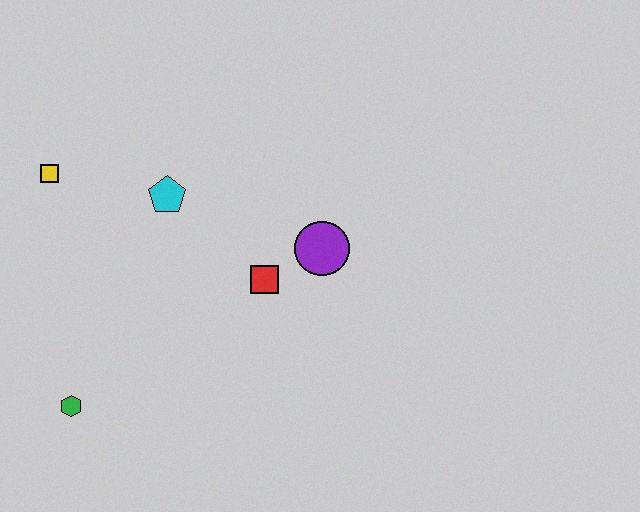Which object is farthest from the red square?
The yellow square is farthest from the red square.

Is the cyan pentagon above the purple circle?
Yes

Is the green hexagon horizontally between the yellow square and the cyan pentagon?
Yes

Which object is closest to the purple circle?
The red square is closest to the purple circle.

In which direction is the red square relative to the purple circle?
The red square is to the left of the purple circle.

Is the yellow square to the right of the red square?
No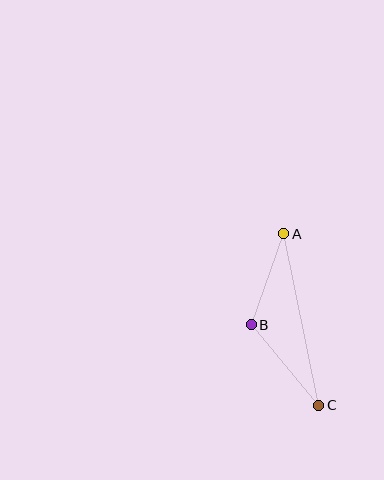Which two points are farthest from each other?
Points A and C are farthest from each other.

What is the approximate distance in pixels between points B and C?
The distance between B and C is approximately 105 pixels.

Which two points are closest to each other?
Points A and B are closest to each other.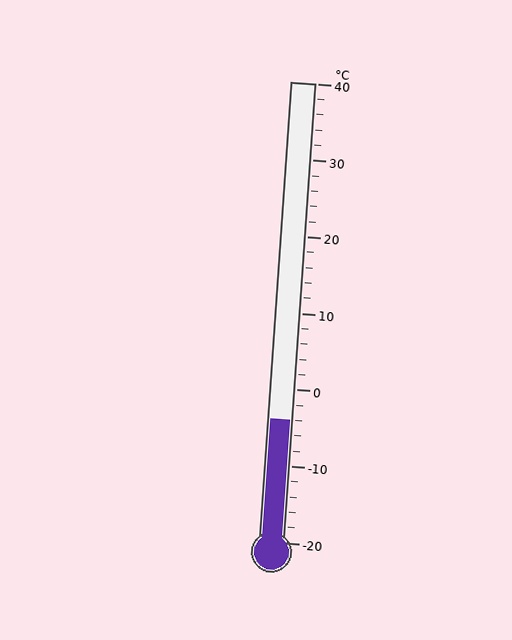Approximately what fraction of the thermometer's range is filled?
The thermometer is filled to approximately 25% of its range.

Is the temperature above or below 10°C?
The temperature is below 10°C.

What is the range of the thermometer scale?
The thermometer scale ranges from -20°C to 40°C.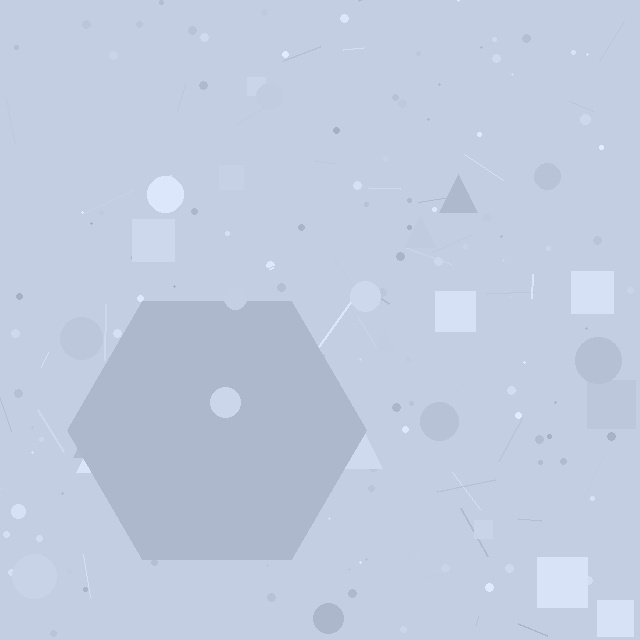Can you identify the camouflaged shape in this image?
The camouflaged shape is a hexagon.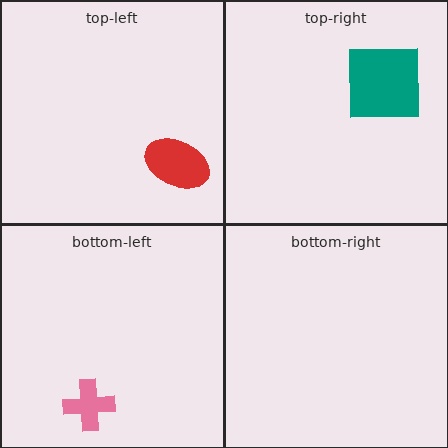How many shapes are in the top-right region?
1.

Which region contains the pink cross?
The bottom-left region.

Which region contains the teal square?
The top-right region.